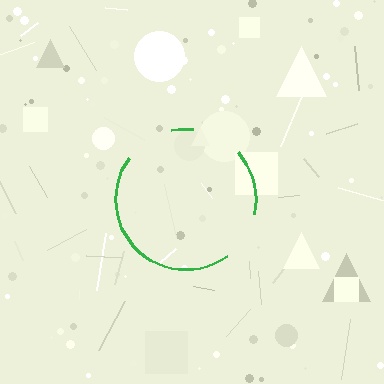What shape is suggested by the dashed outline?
The dashed outline suggests a circle.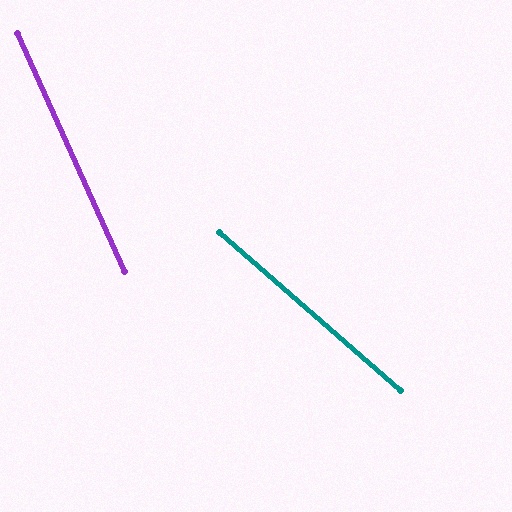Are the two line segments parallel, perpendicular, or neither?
Neither parallel nor perpendicular — they differ by about 25°.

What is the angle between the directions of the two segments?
Approximately 25 degrees.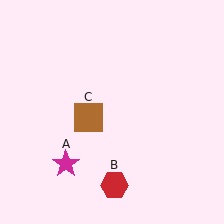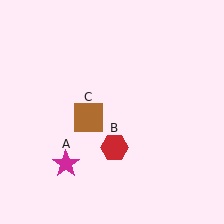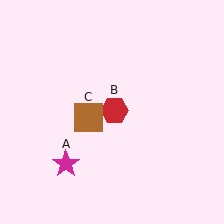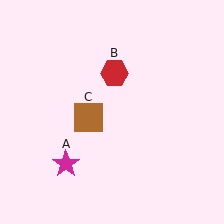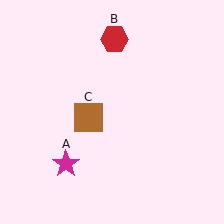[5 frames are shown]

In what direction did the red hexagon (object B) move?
The red hexagon (object B) moved up.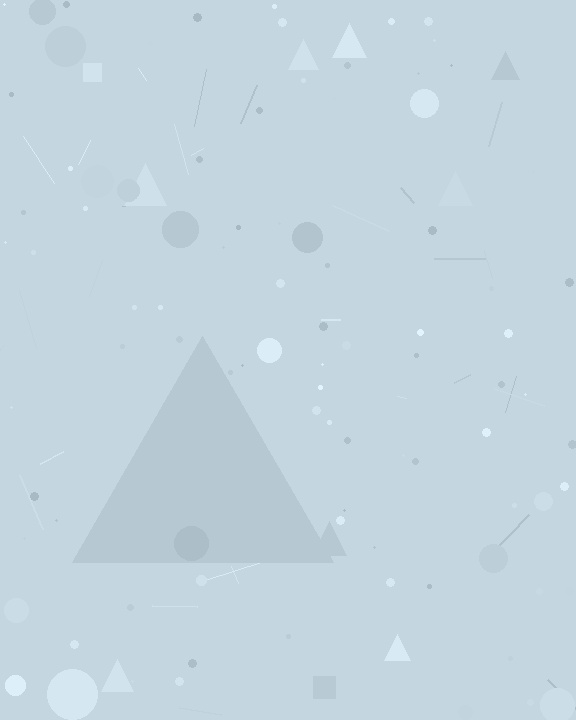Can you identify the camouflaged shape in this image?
The camouflaged shape is a triangle.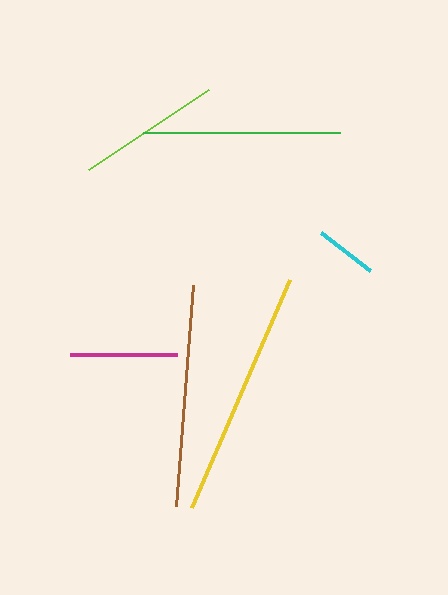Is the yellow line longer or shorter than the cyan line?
The yellow line is longer than the cyan line.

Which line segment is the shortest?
The cyan line is the shortest at approximately 62 pixels.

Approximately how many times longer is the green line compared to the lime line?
The green line is approximately 1.4 times the length of the lime line.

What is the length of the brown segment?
The brown segment is approximately 222 pixels long.